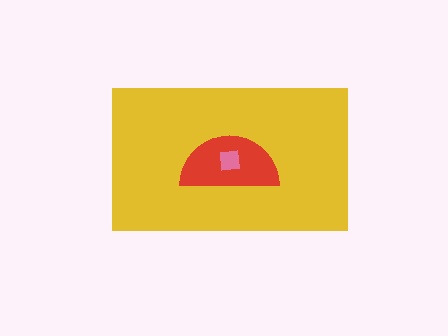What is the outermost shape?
The yellow rectangle.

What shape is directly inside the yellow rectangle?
The red semicircle.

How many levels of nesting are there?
3.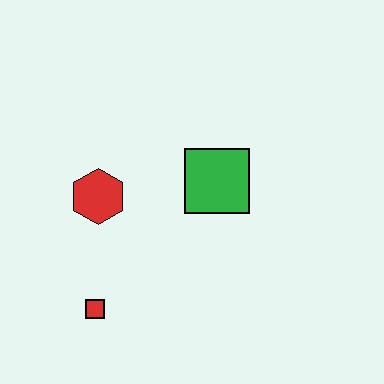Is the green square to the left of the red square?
No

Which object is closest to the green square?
The red hexagon is closest to the green square.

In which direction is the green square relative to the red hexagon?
The green square is to the right of the red hexagon.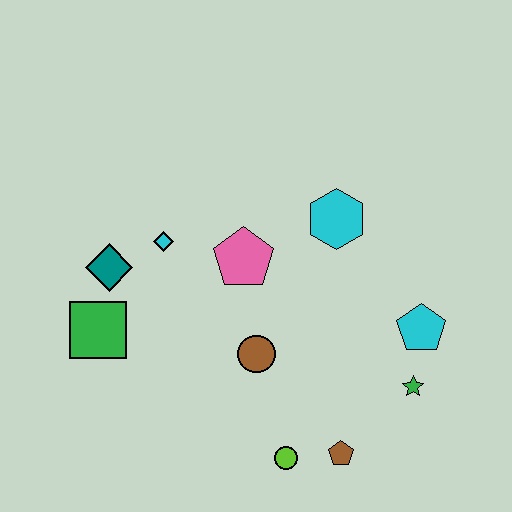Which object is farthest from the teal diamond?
The green star is farthest from the teal diamond.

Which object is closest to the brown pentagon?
The lime circle is closest to the brown pentagon.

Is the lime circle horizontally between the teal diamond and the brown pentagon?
Yes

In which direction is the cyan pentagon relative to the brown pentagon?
The cyan pentagon is above the brown pentagon.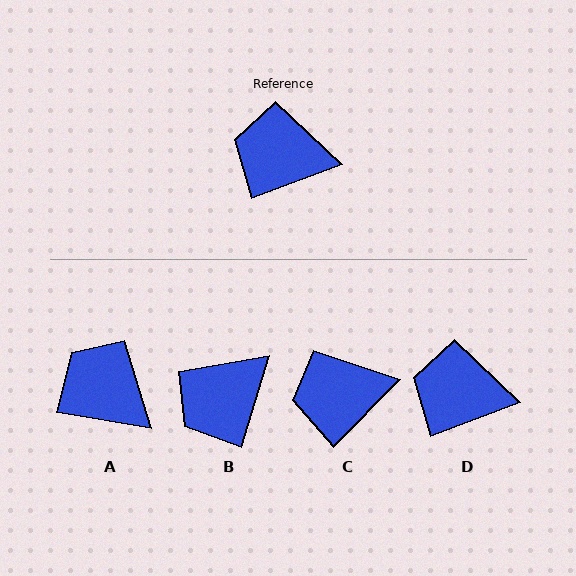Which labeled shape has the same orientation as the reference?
D.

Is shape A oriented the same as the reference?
No, it is off by about 30 degrees.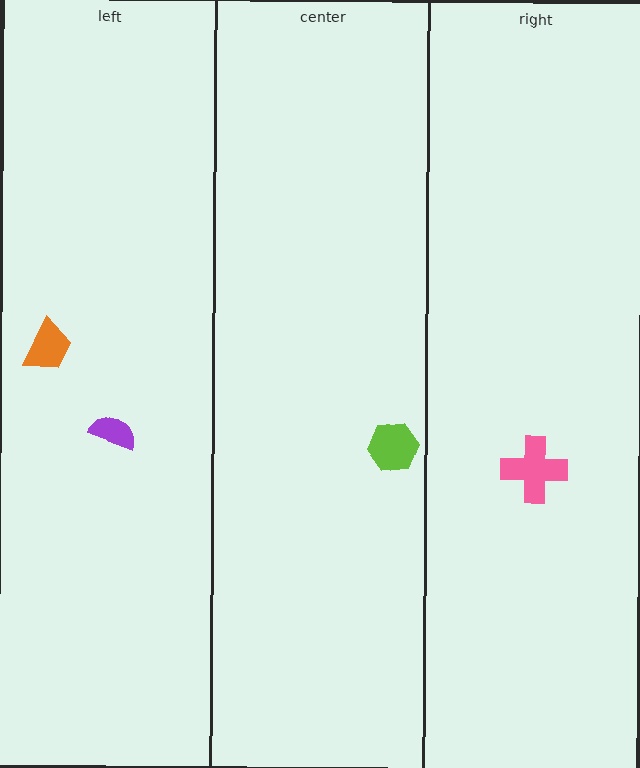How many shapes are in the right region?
1.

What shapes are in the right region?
The pink cross.